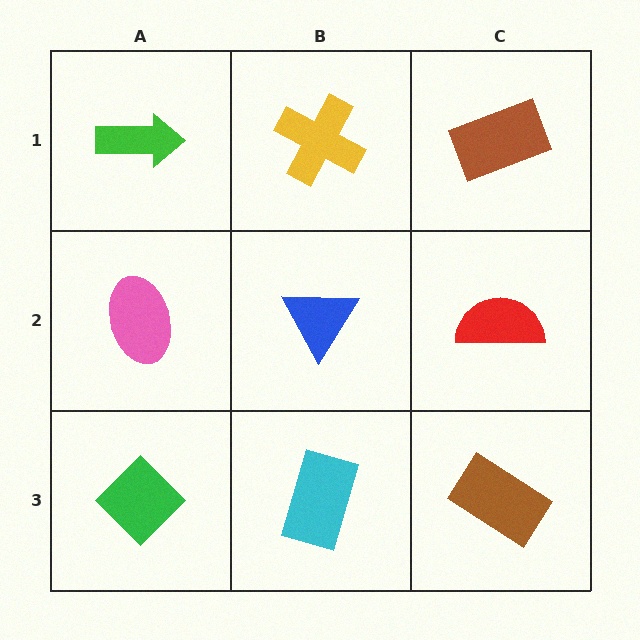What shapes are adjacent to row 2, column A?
A green arrow (row 1, column A), a green diamond (row 3, column A), a blue triangle (row 2, column B).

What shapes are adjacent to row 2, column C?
A brown rectangle (row 1, column C), a brown rectangle (row 3, column C), a blue triangle (row 2, column B).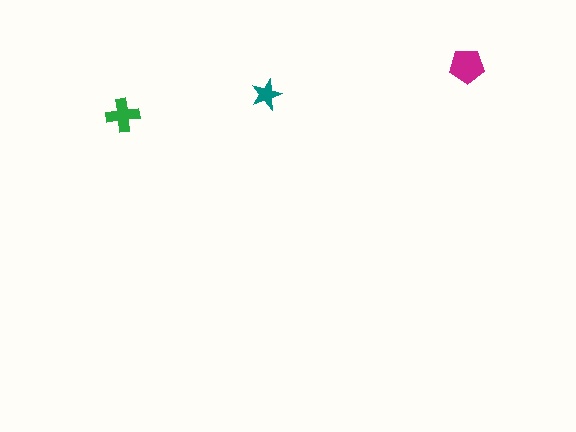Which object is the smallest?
The teal star.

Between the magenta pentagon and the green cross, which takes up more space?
The magenta pentagon.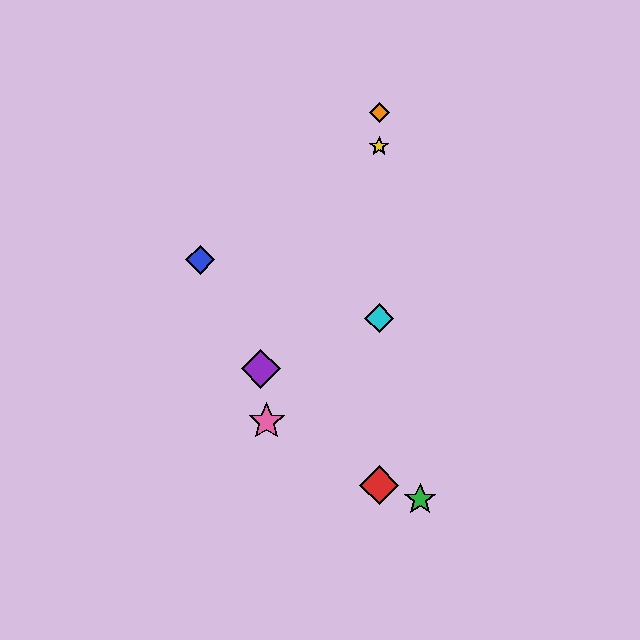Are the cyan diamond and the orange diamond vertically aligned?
Yes, both are at x≈379.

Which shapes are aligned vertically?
The red diamond, the yellow star, the orange diamond, the cyan diamond are aligned vertically.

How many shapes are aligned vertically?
4 shapes (the red diamond, the yellow star, the orange diamond, the cyan diamond) are aligned vertically.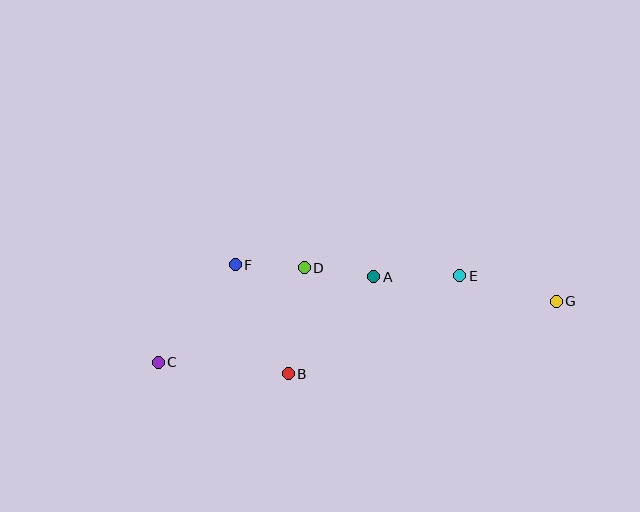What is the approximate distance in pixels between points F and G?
The distance between F and G is approximately 323 pixels.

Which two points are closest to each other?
Points D and F are closest to each other.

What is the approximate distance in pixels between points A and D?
The distance between A and D is approximately 70 pixels.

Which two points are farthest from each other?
Points C and G are farthest from each other.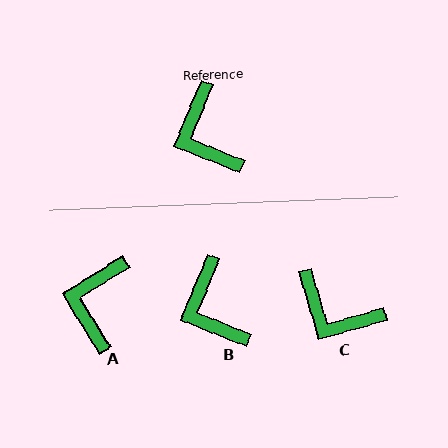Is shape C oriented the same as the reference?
No, it is off by about 39 degrees.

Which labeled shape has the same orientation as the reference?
B.